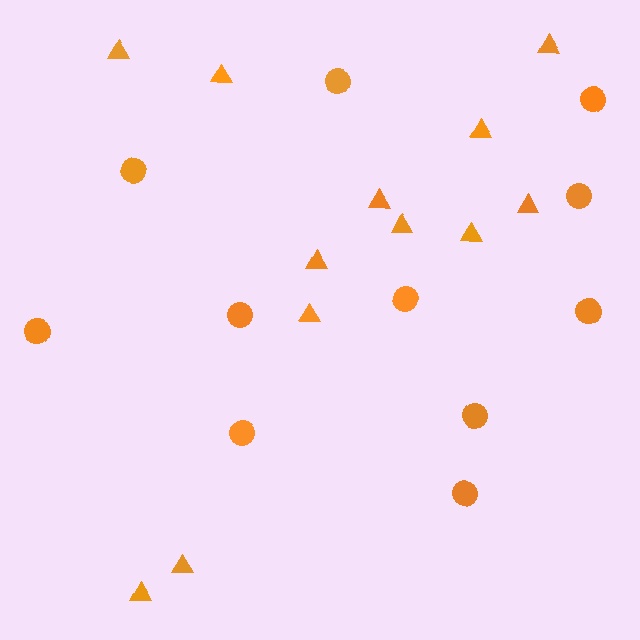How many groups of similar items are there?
There are 2 groups: one group of circles (11) and one group of triangles (12).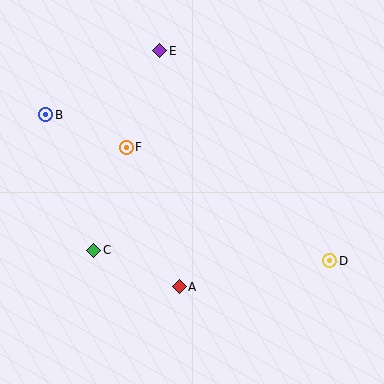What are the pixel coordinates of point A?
Point A is at (179, 287).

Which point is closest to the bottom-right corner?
Point D is closest to the bottom-right corner.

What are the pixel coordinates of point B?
Point B is at (46, 115).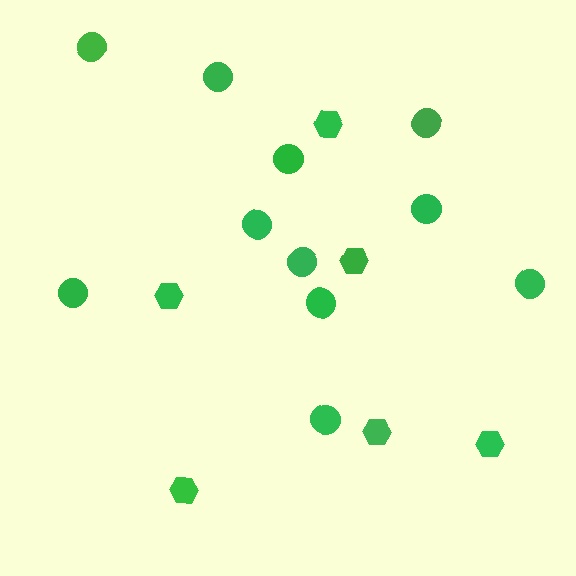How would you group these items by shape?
There are 2 groups: one group of circles (11) and one group of hexagons (6).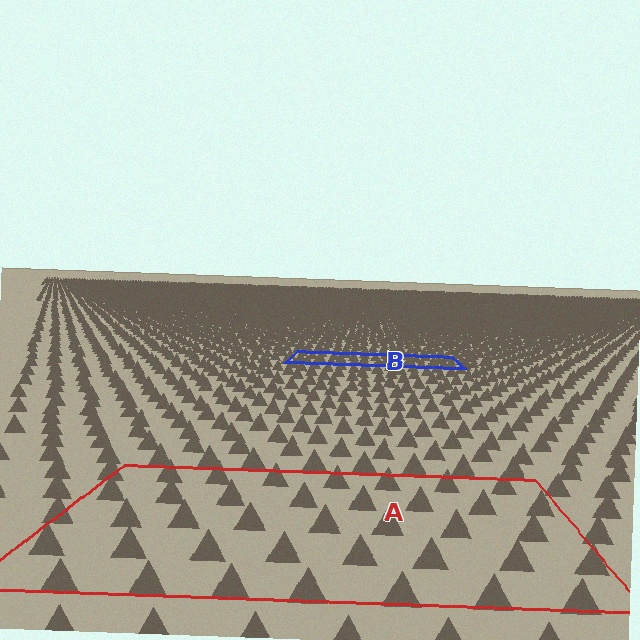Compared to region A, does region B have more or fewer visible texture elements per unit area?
Region B has more texture elements per unit area — they are packed more densely because it is farther away.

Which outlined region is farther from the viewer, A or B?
Region B is farther from the viewer — the texture elements inside it appear smaller and more densely packed.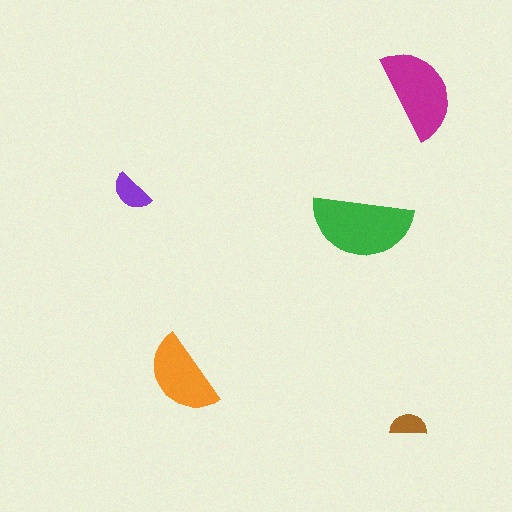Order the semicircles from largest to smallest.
the green one, the magenta one, the orange one, the purple one, the brown one.